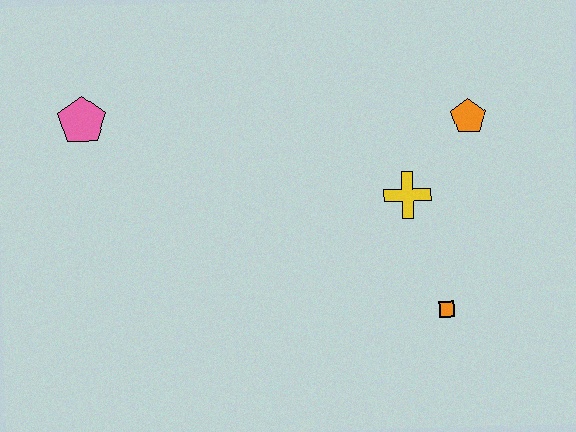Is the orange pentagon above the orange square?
Yes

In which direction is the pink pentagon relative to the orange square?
The pink pentagon is to the left of the orange square.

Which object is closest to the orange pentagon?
The yellow cross is closest to the orange pentagon.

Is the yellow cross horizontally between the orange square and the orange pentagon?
No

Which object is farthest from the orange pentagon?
The pink pentagon is farthest from the orange pentagon.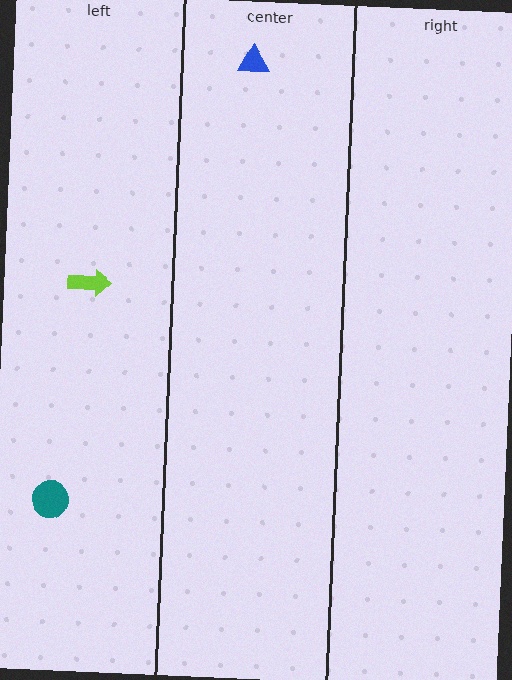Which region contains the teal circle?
The left region.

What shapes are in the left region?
The lime arrow, the teal circle.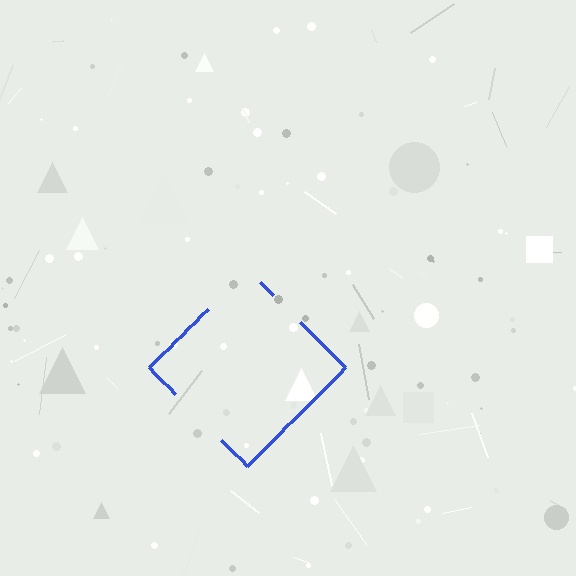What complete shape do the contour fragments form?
The contour fragments form a diamond.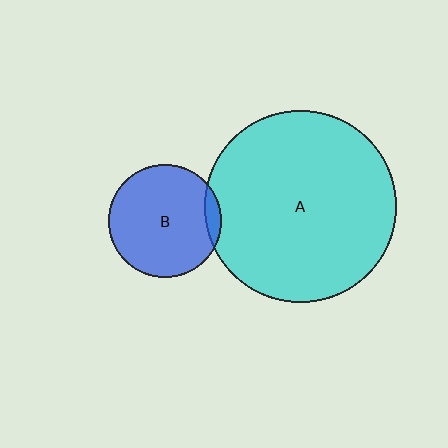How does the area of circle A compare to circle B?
Approximately 2.9 times.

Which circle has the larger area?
Circle A (cyan).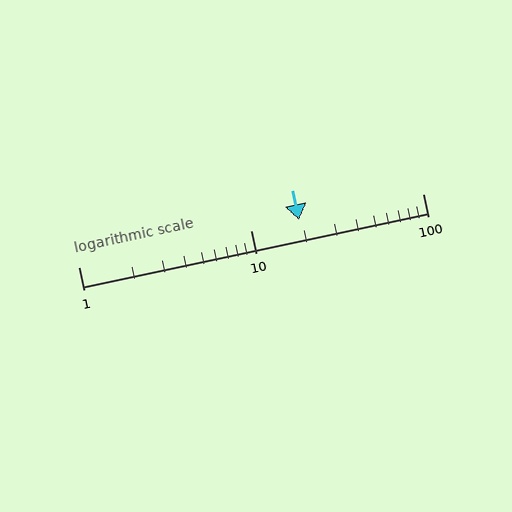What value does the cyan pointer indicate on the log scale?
The pointer indicates approximately 19.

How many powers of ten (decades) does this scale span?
The scale spans 2 decades, from 1 to 100.